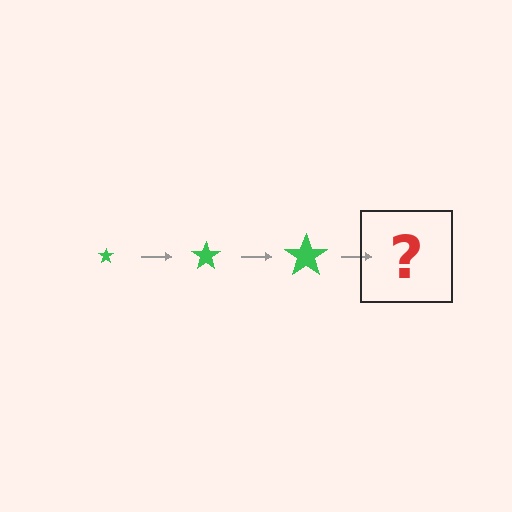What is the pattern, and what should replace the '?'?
The pattern is that the star gets progressively larger each step. The '?' should be a green star, larger than the previous one.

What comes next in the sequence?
The next element should be a green star, larger than the previous one.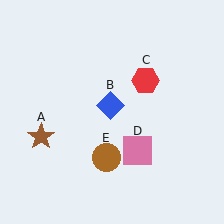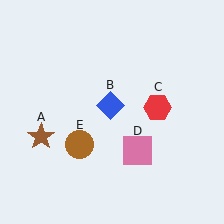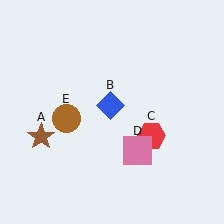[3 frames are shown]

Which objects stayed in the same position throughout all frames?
Brown star (object A) and blue diamond (object B) and pink square (object D) remained stationary.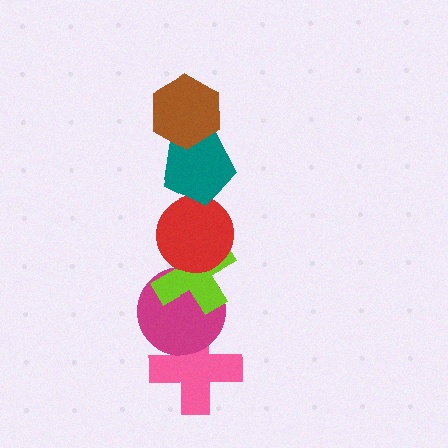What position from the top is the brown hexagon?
The brown hexagon is 1st from the top.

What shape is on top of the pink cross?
The magenta circle is on top of the pink cross.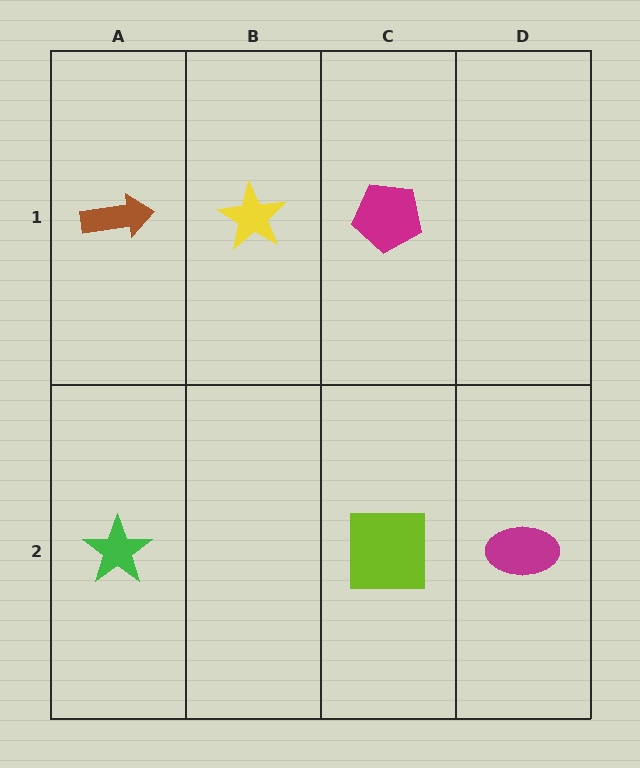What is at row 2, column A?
A green star.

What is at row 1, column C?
A magenta pentagon.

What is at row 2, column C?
A lime square.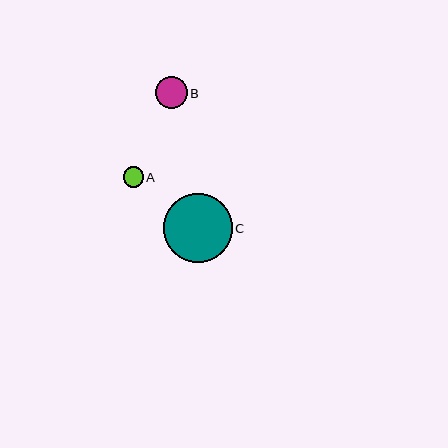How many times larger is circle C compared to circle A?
Circle C is approximately 3.4 times the size of circle A.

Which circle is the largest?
Circle C is the largest with a size of approximately 69 pixels.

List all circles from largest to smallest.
From largest to smallest: C, B, A.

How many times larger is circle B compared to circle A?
Circle B is approximately 1.5 times the size of circle A.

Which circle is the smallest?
Circle A is the smallest with a size of approximately 20 pixels.